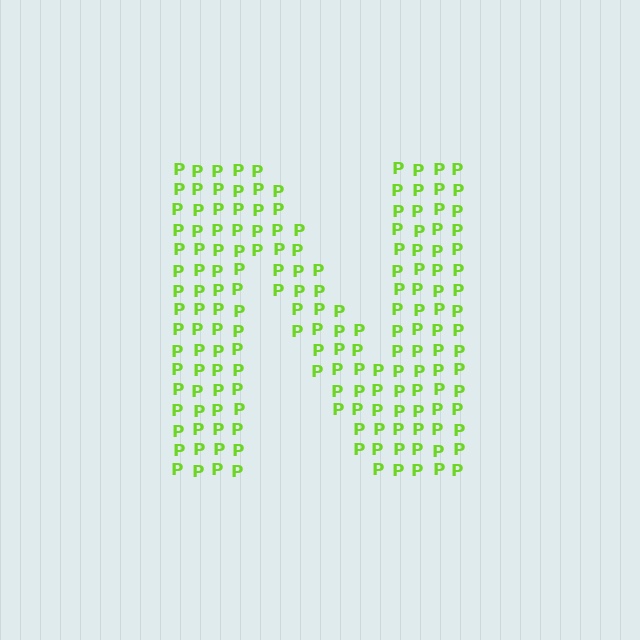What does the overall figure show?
The overall figure shows the letter N.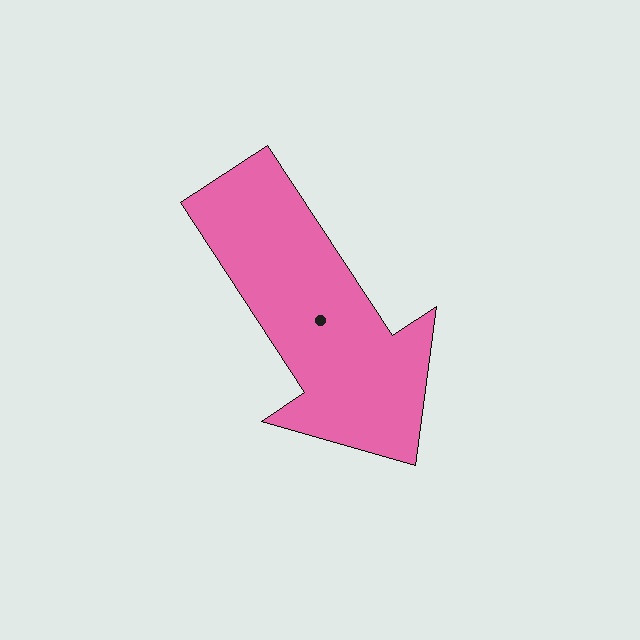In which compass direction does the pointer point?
Southeast.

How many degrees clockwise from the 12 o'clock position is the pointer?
Approximately 147 degrees.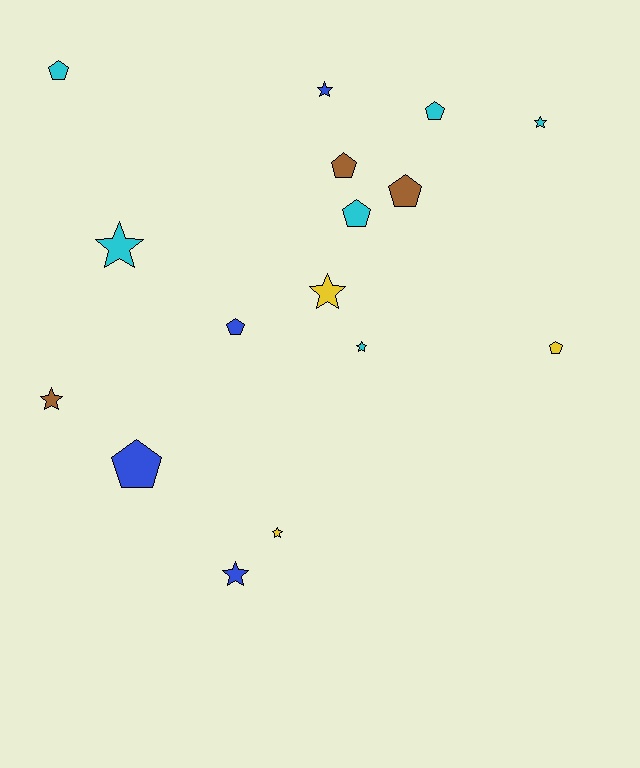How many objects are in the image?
There are 16 objects.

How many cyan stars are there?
There are 3 cyan stars.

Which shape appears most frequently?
Star, with 8 objects.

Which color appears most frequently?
Cyan, with 6 objects.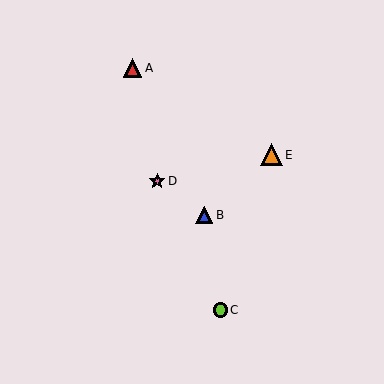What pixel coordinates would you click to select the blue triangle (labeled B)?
Click at (204, 215) to select the blue triangle B.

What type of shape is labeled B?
Shape B is a blue triangle.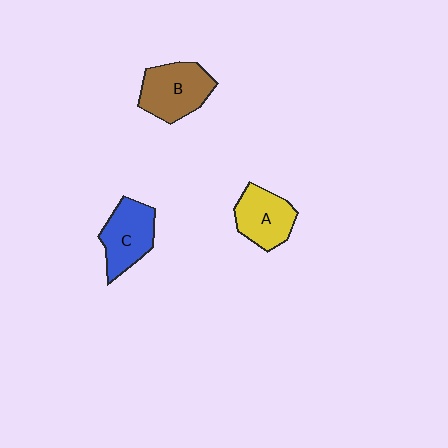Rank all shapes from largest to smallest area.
From largest to smallest: B (brown), C (blue), A (yellow).